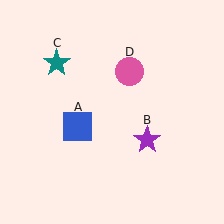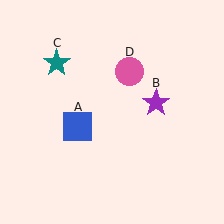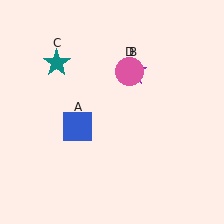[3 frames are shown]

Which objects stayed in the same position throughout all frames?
Blue square (object A) and teal star (object C) and pink circle (object D) remained stationary.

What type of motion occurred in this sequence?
The purple star (object B) rotated counterclockwise around the center of the scene.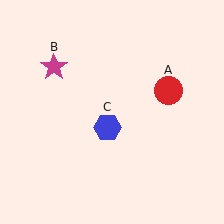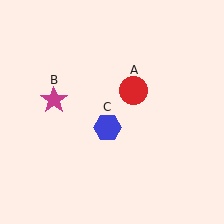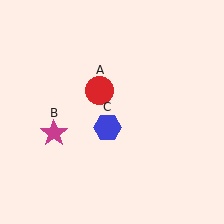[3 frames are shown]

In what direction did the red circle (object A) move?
The red circle (object A) moved left.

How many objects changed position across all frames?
2 objects changed position: red circle (object A), magenta star (object B).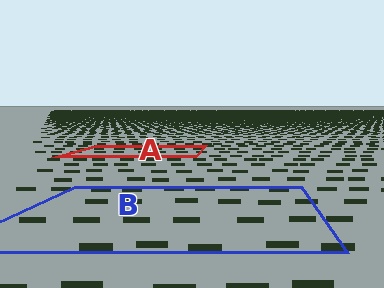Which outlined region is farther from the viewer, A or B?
Region A is farther from the viewer — the texture elements inside it appear smaller and more densely packed.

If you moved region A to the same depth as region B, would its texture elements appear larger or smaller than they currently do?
They would appear larger. At a closer depth, the same texture elements are projected at a bigger on-screen size.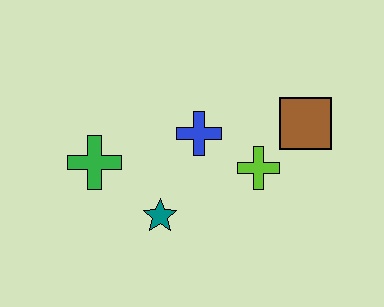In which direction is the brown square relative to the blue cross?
The brown square is to the right of the blue cross.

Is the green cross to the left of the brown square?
Yes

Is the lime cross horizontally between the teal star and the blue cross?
No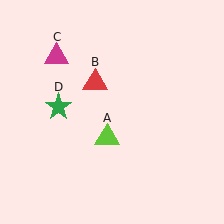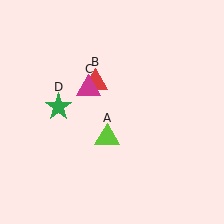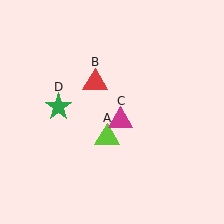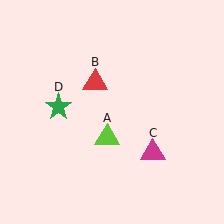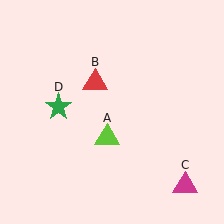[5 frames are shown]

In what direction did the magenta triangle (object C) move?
The magenta triangle (object C) moved down and to the right.